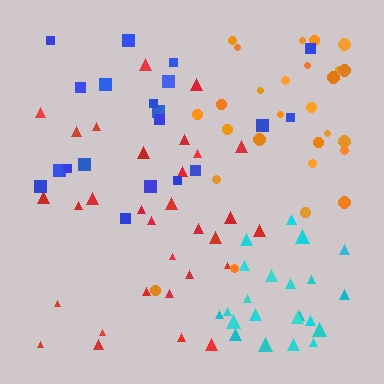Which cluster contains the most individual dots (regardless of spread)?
Red (31).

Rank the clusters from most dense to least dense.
cyan, orange, red, blue.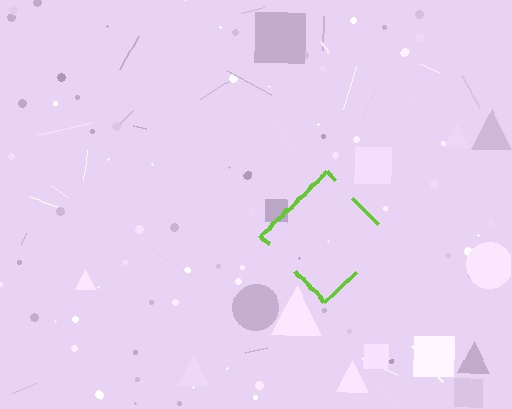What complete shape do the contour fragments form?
The contour fragments form a diamond.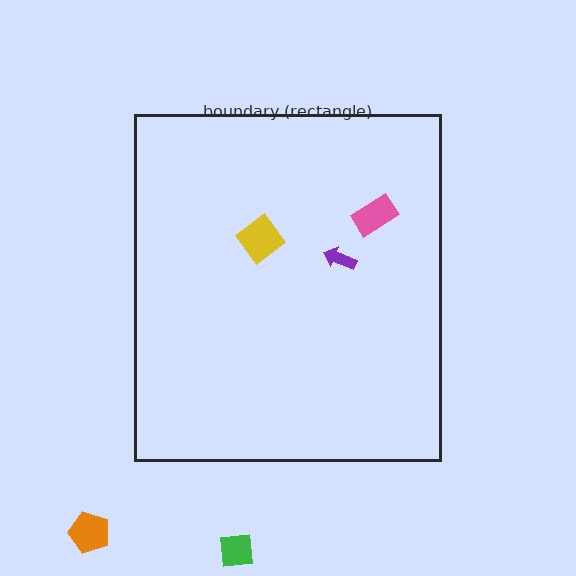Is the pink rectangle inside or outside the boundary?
Inside.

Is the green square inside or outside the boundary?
Outside.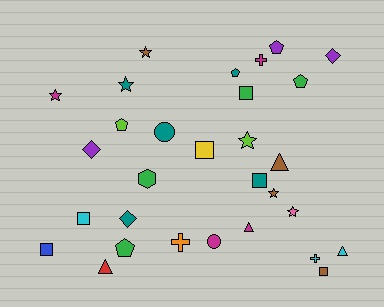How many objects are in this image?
There are 30 objects.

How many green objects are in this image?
There are 4 green objects.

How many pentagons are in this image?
There are 5 pentagons.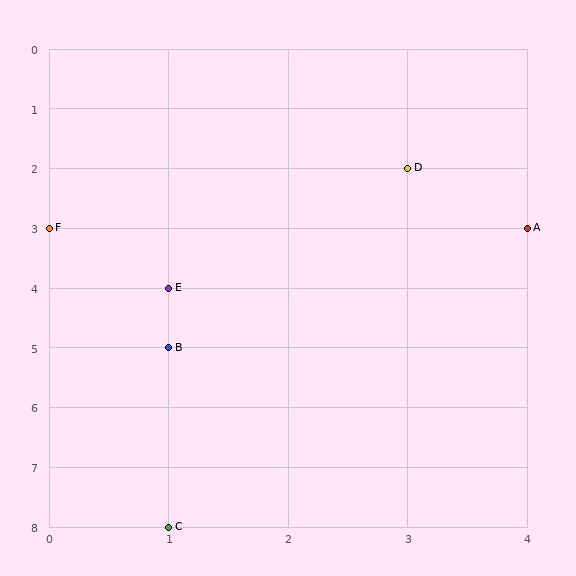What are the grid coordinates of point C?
Point C is at grid coordinates (1, 8).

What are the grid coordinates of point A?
Point A is at grid coordinates (4, 3).